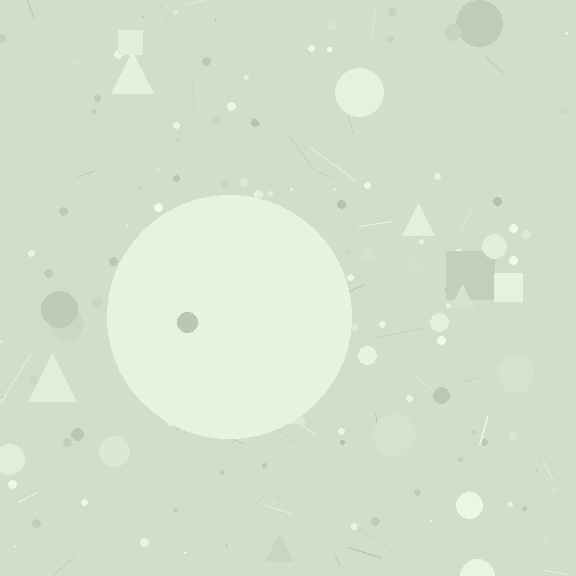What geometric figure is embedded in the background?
A circle is embedded in the background.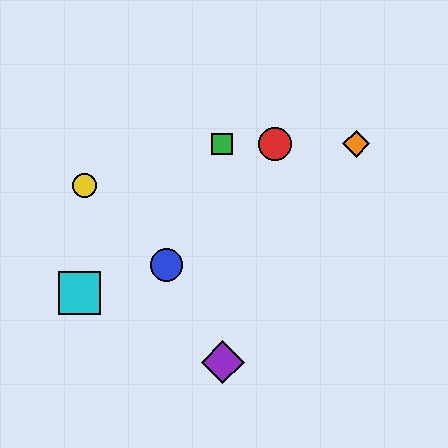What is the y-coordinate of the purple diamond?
The purple diamond is at y≈362.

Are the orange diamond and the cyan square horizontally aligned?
No, the orange diamond is at y≈144 and the cyan square is at y≈293.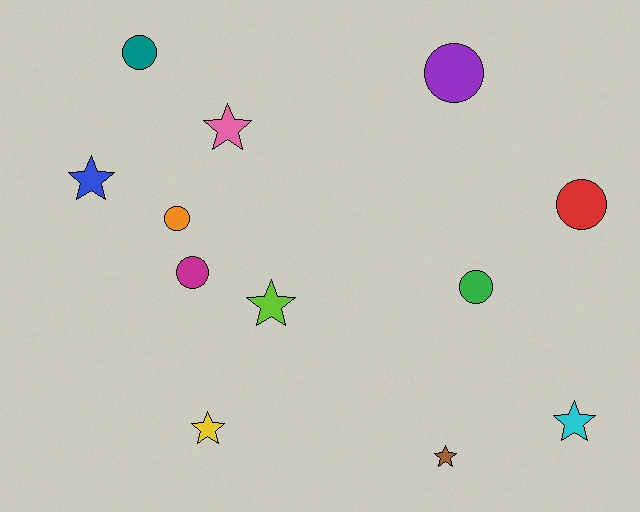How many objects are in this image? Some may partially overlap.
There are 12 objects.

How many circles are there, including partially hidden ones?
There are 6 circles.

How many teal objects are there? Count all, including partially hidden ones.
There is 1 teal object.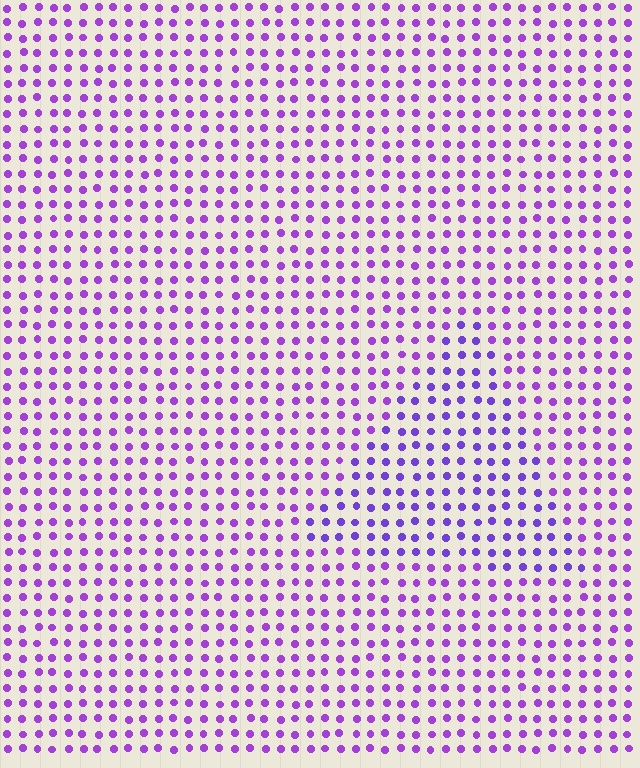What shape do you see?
I see a triangle.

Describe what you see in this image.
The image is filled with small purple elements in a uniform arrangement. A triangle-shaped region is visible where the elements are tinted to a slightly different hue, forming a subtle color boundary.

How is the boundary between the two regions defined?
The boundary is defined purely by a slight shift in hue (about 20 degrees). Spacing, size, and orientation are identical on both sides.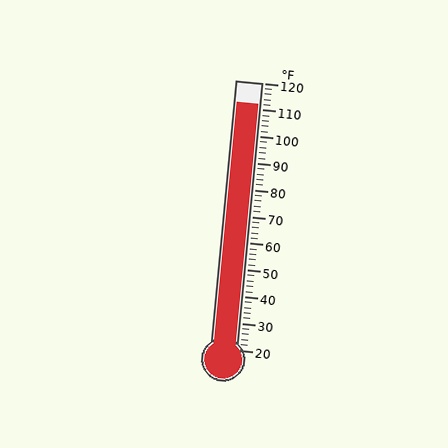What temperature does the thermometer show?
The thermometer shows approximately 112°F.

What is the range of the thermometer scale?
The thermometer scale ranges from 20°F to 120°F.